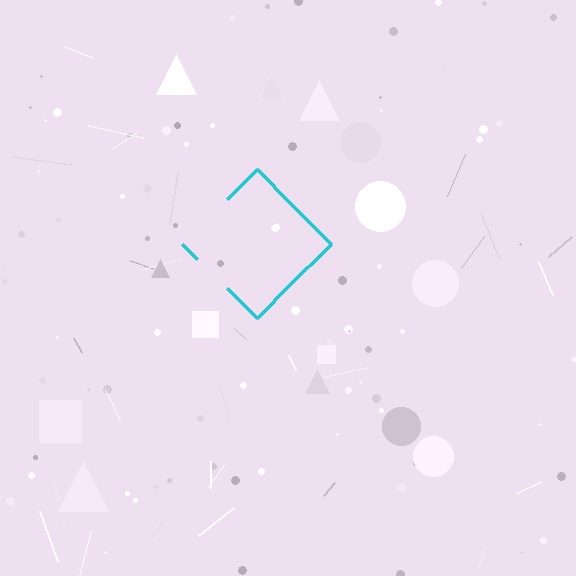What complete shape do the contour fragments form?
The contour fragments form a diamond.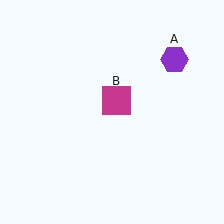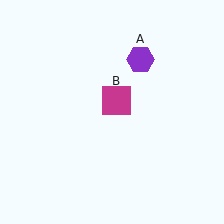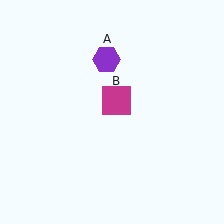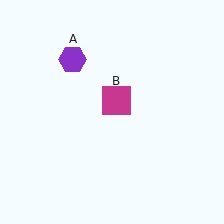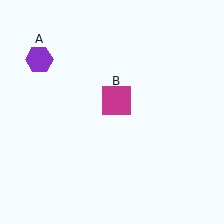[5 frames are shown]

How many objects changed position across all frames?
1 object changed position: purple hexagon (object A).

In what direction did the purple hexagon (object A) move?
The purple hexagon (object A) moved left.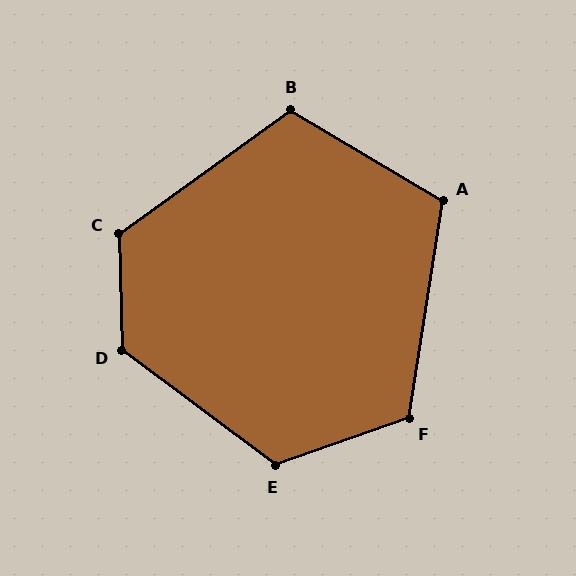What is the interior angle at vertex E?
Approximately 124 degrees (obtuse).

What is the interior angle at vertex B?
Approximately 114 degrees (obtuse).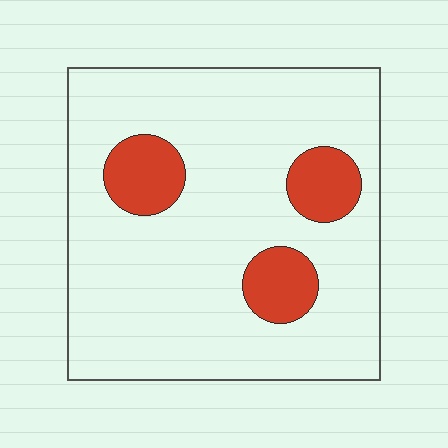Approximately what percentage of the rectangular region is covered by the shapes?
Approximately 15%.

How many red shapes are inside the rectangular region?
3.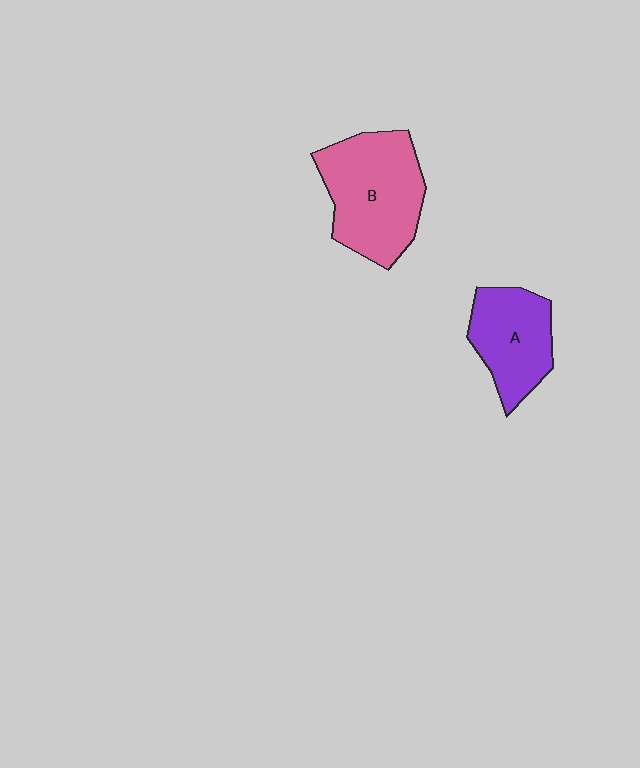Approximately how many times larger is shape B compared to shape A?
Approximately 1.4 times.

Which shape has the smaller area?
Shape A (purple).